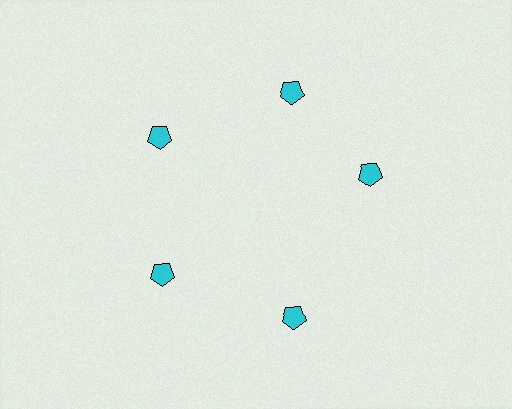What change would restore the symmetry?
The symmetry would be restored by rotating it back into even spacing with its neighbors so that all 5 pentagons sit at equal angles and equal distance from the center.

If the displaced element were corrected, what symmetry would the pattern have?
It would have 5-fold rotational symmetry — the pattern would map onto itself every 72 degrees.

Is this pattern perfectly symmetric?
No. The 5 cyan pentagons are arranged in a ring, but one element near the 3 o'clock position is rotated out of alignment along the ring, breaking the 5-fold rotational symmetry.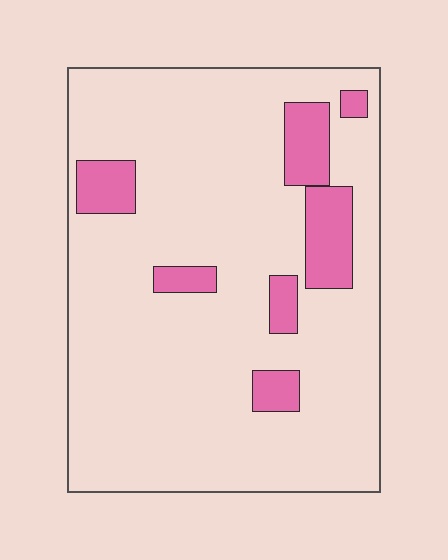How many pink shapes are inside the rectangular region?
7.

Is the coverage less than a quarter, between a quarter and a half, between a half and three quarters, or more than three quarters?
Less than a quarter.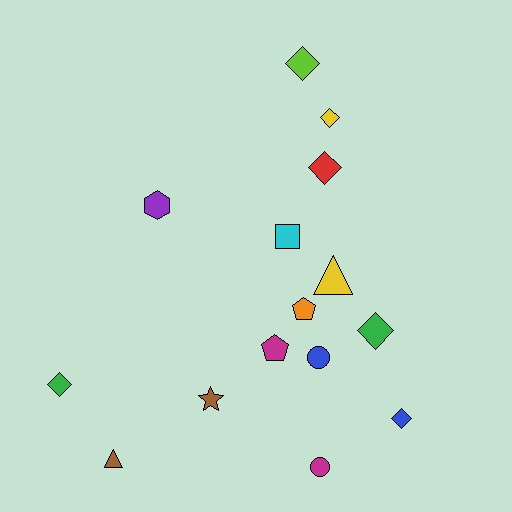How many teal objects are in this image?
There are no teal objects.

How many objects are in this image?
There are 15 objects.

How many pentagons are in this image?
There are 2 pentagons.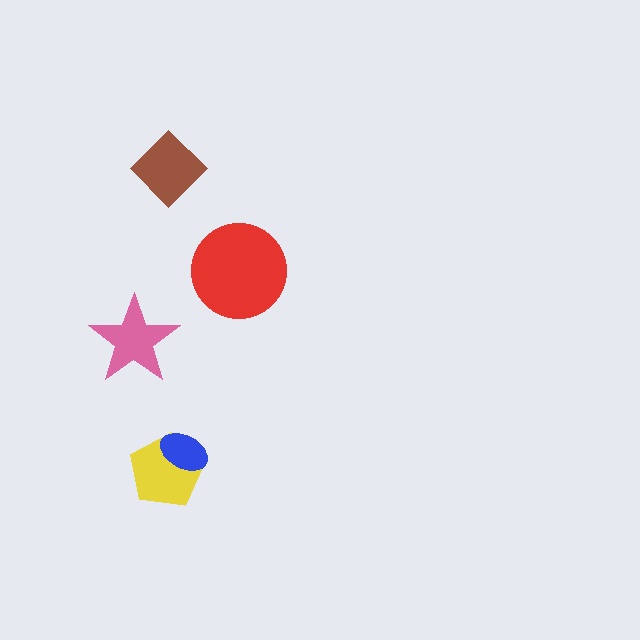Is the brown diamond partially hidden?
No, no other shape covers it.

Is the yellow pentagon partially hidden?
Yes, it is partially covered by another shape.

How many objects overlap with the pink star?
0 objects overlap with the pink star.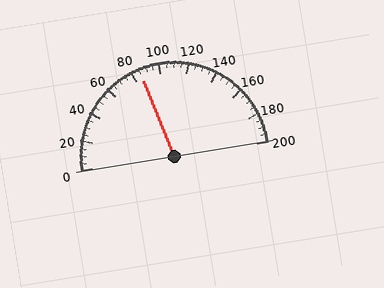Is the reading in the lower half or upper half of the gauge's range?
The reading is in the lower half of the range (0 to 200).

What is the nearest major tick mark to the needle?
The nearest major tick mark is 80.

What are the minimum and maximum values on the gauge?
The gauge ranges from 0 to 200.